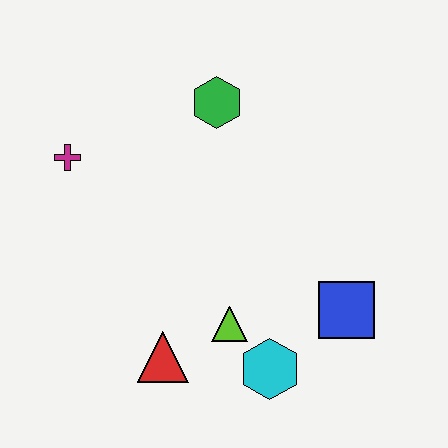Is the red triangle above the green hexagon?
No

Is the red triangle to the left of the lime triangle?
Yes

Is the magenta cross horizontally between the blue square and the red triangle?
No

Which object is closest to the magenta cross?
The green hexagon is closest to the magenta cross.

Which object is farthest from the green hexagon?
The cyan hexagon is farthest from the green hexagon.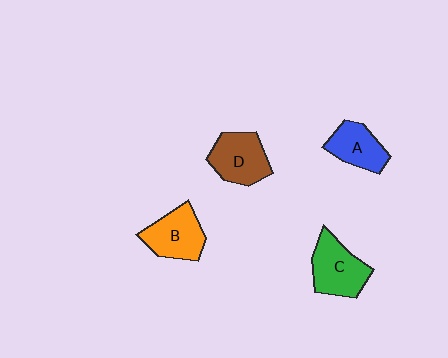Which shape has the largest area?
Shape C (green).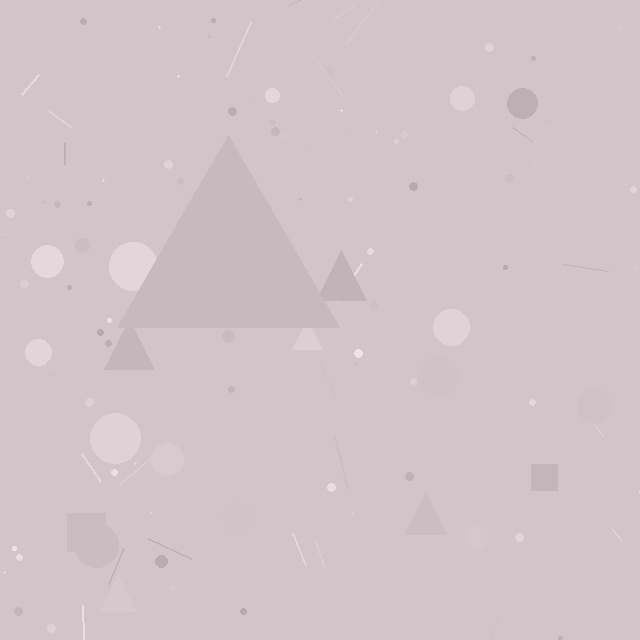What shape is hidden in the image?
A triangle is hidden in the image.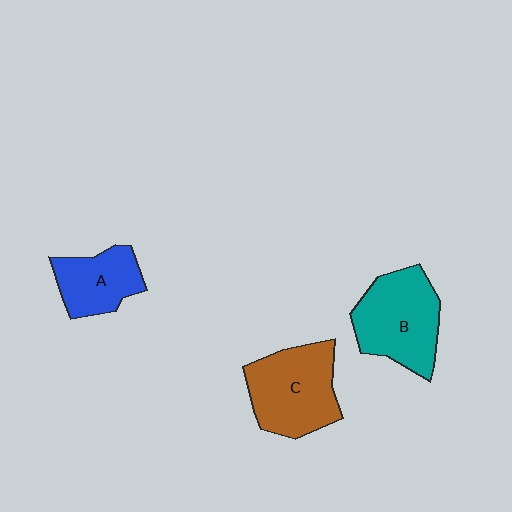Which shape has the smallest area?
Shape A (blue).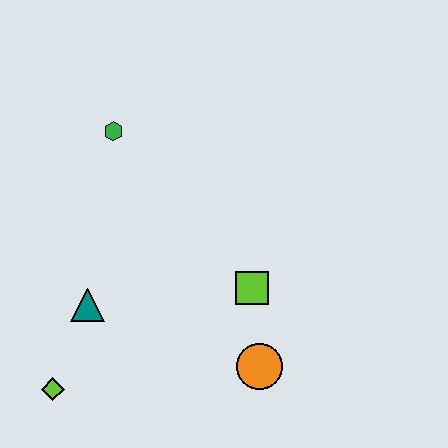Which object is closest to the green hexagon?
The teal triangle is closest to the green hexagon.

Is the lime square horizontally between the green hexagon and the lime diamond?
No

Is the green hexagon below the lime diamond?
No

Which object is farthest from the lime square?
The lime diamond is farthest from the lime square.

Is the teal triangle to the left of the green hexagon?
Yes